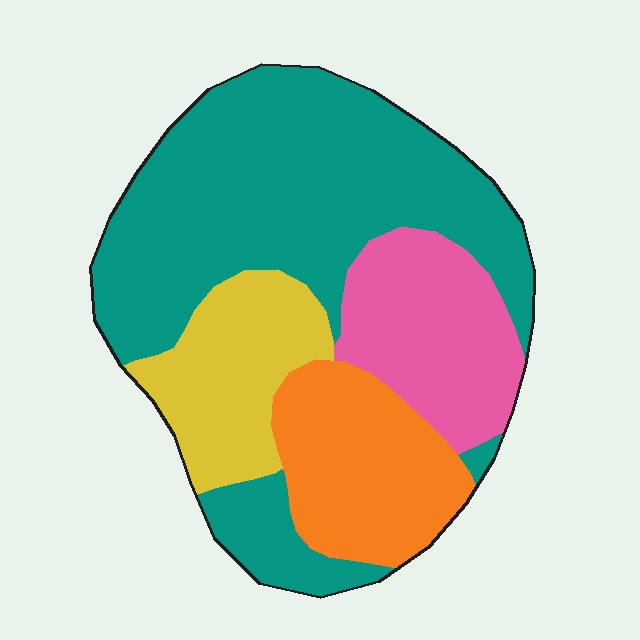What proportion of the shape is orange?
Orange covers roughly 15% of the shape.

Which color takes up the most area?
Teal, at roughly 50%.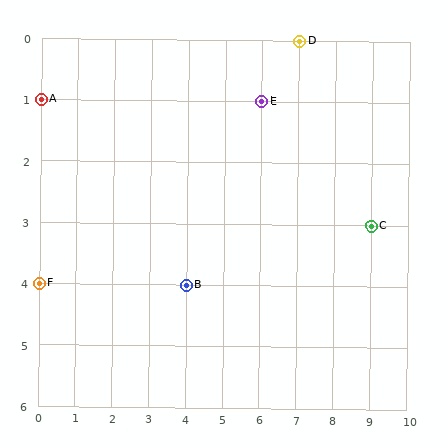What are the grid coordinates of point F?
Point F is at grid coordinates (0, 4).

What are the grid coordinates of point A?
Point A is at grid coordinates (0, 1).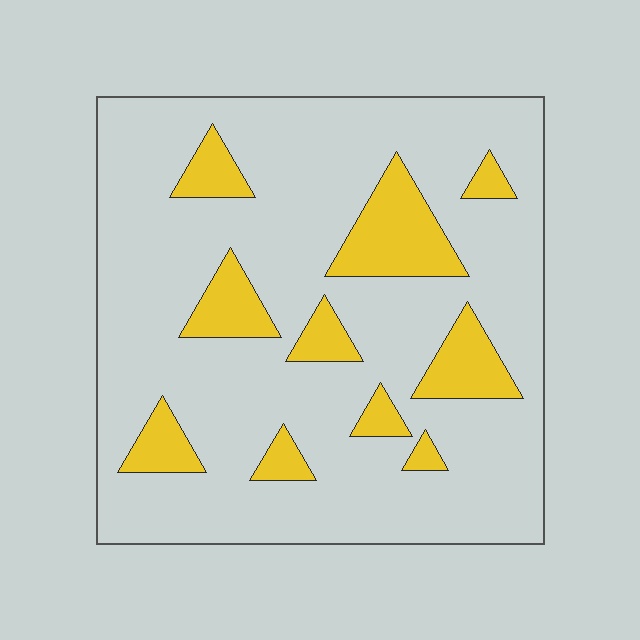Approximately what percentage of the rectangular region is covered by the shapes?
Approximately 20%.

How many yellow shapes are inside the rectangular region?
10.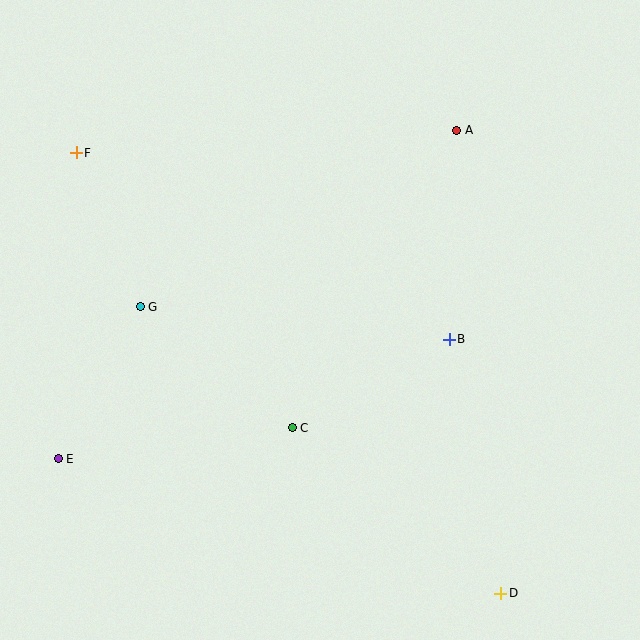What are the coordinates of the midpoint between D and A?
The midpoint between D and A is at (479, 362).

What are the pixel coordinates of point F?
Point F is at (76, 153).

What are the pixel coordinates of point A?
Point A is at (457, 130).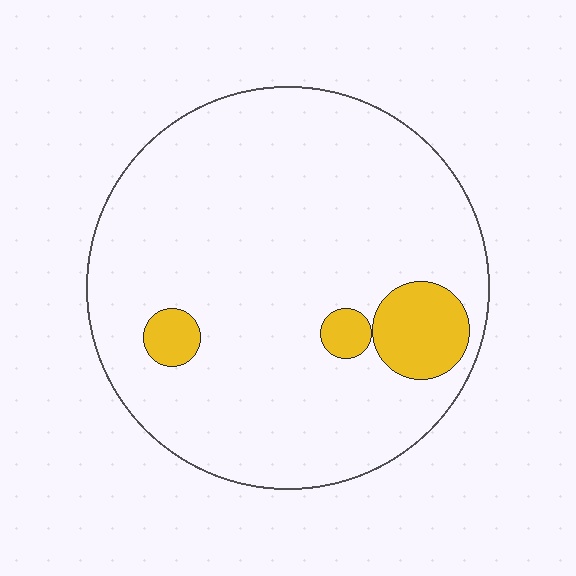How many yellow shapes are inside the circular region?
3.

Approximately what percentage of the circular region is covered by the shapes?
Approximately 10%.